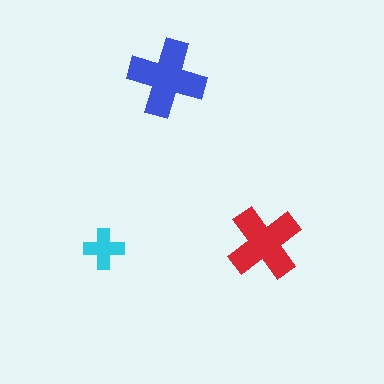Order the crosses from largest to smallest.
the blue one, the red one, the cyan one.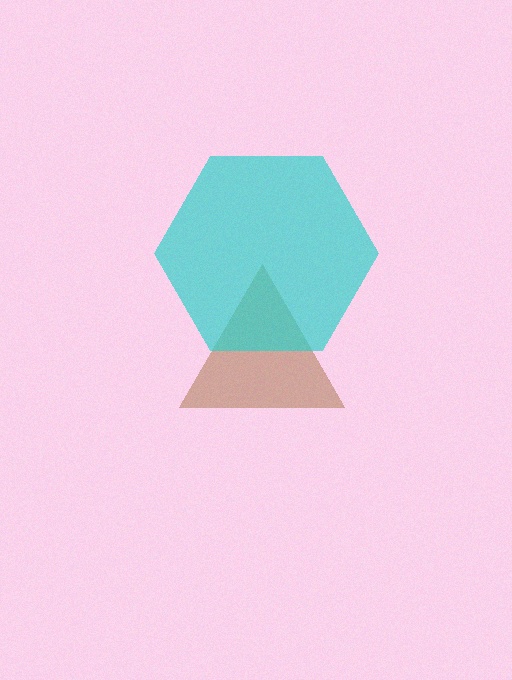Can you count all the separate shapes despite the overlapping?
Yes, there are 2 separate shapes.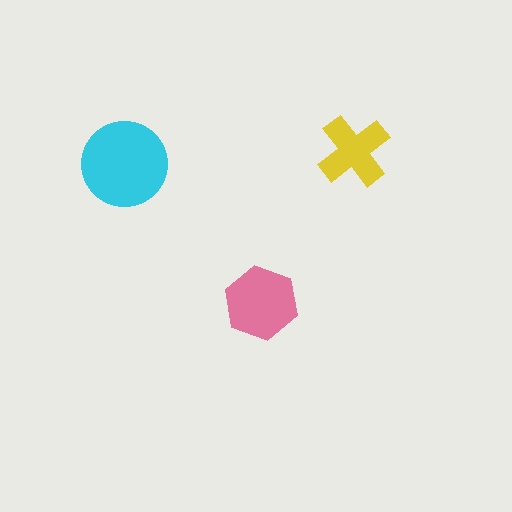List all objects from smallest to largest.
The yellow cross, the pink hexagon, the cyan circle.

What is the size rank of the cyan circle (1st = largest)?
1st.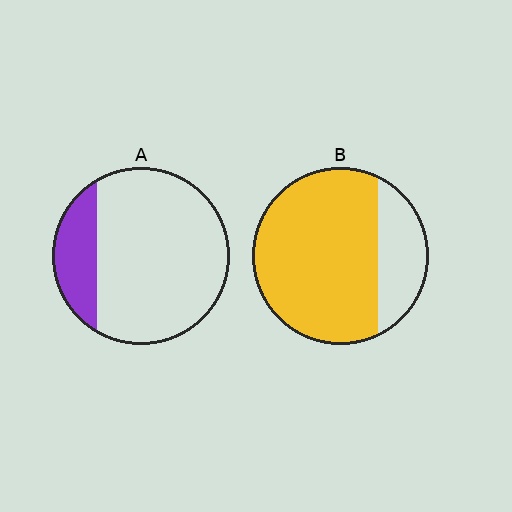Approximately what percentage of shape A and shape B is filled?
A is approximately 20% and B is approximately 75%.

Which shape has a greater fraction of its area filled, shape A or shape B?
Shape B.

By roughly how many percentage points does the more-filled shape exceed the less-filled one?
By roughly 55 percentage points (B over A).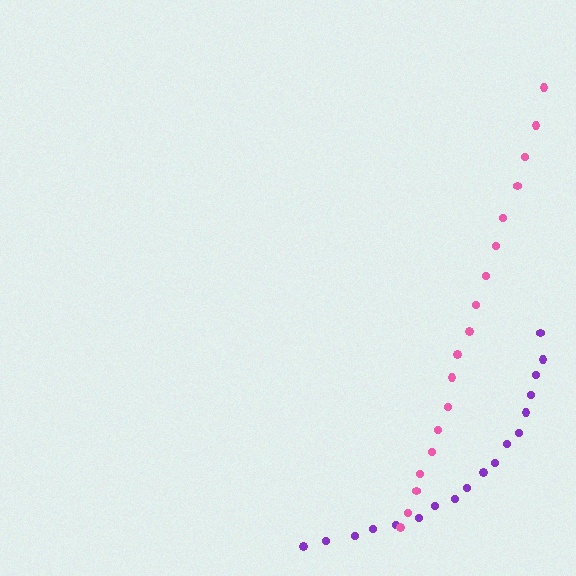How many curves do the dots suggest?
There are 2 distinct paths.